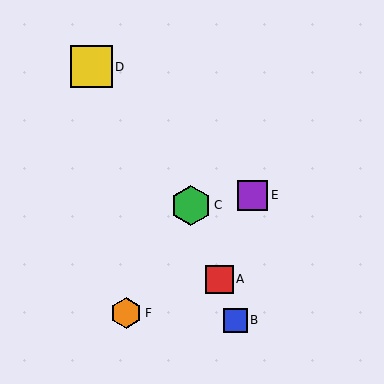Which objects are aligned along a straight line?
Objects A, B, C are aligned along a straight line.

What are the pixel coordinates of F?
Object F is at (126, 313).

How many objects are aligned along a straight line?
3 objects (A, B, C) are aligned along a straight line.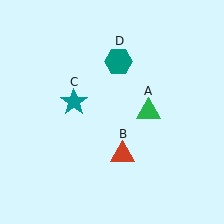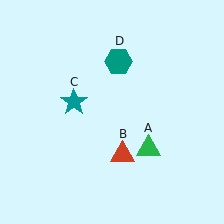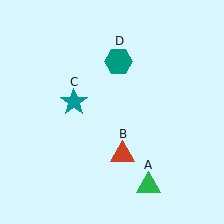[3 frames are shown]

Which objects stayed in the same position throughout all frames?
Red triangle (object B) and teal star (object C) and teal hexagon (object D) remained stationary.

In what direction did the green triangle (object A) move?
The green triangle (object A) moved down.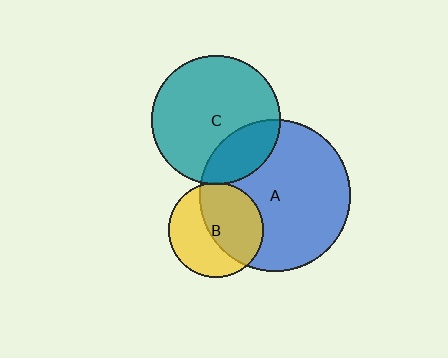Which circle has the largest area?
Circle A (blue).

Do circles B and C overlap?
Yes.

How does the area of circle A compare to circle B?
Approximately 2.5 times.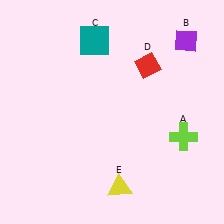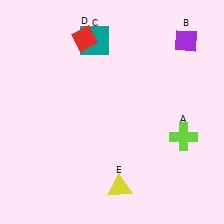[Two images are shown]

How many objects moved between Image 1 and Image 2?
1 object moved between the two images.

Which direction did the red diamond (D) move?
The red diamond (D) moved left.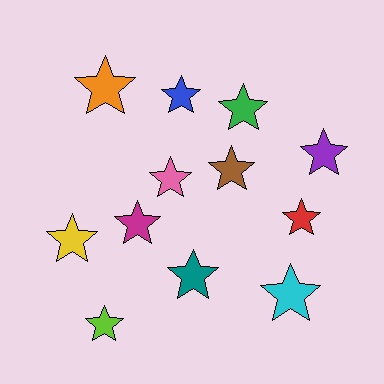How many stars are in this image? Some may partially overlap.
There are 12 stars.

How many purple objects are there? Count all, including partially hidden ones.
There is 1 purple object.